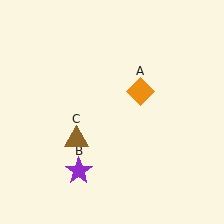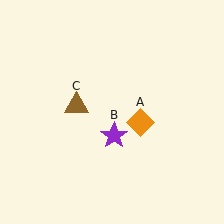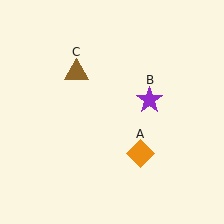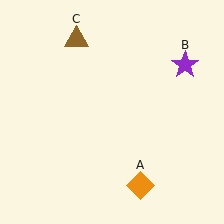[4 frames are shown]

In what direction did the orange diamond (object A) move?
The orange diamond (object A) moved down.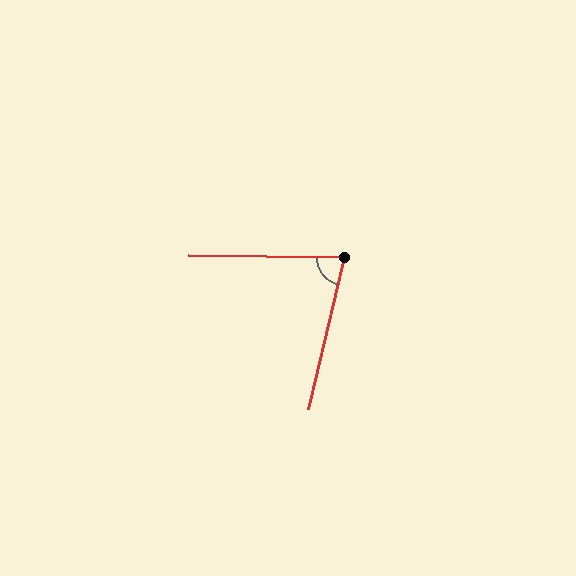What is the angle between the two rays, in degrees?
Approximately 78 degrees.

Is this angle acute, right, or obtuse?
It is acute.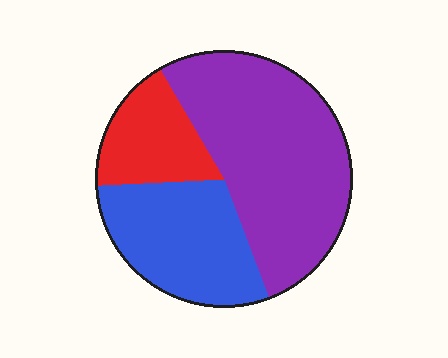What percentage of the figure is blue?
Blue covers 30% of the figure.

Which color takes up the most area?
Purple, at roughly 55%.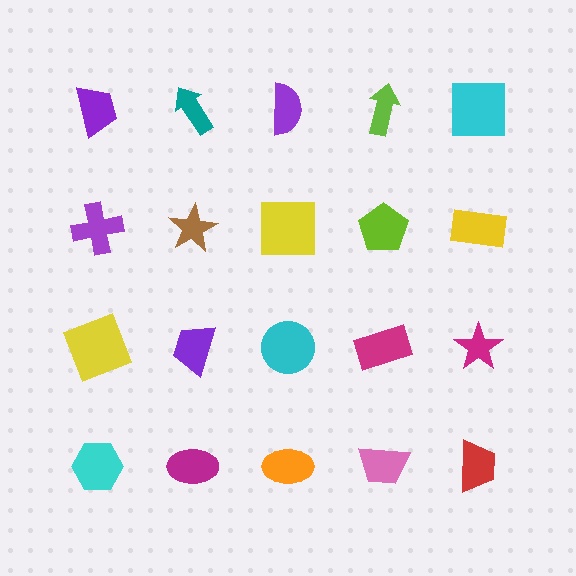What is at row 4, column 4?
A pink trapezoid.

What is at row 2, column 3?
A yellow square.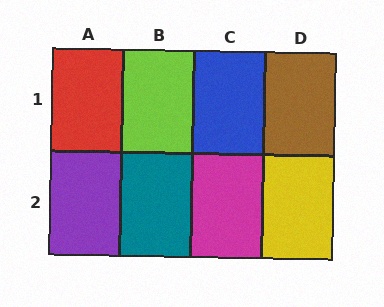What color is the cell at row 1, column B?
Lime.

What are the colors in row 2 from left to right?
Purple, teal, magenta, yellow.